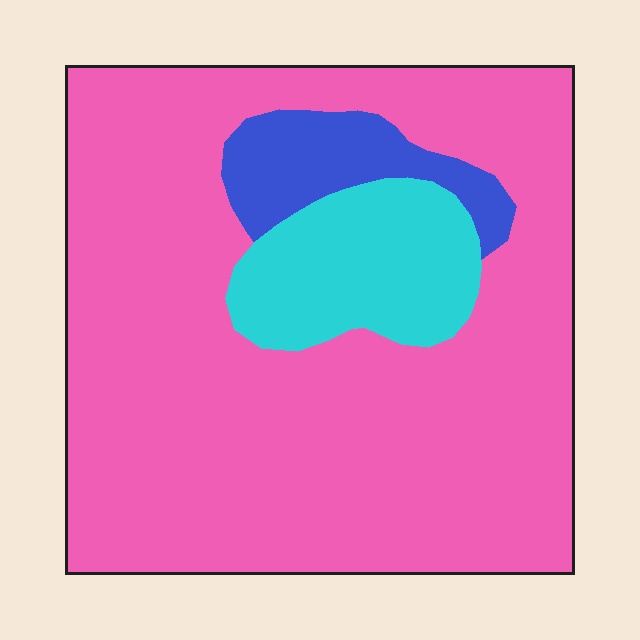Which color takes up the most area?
Pink, at roughly 80%.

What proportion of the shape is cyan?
Cyan takes up about one eighth (1/8) of the shape.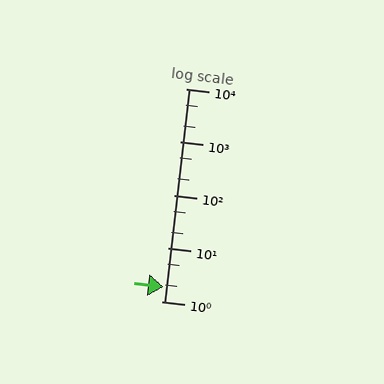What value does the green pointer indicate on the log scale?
The pointer indicates approximately 1.9.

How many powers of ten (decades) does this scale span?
The scale spans 4 decades, from 1 to 10000.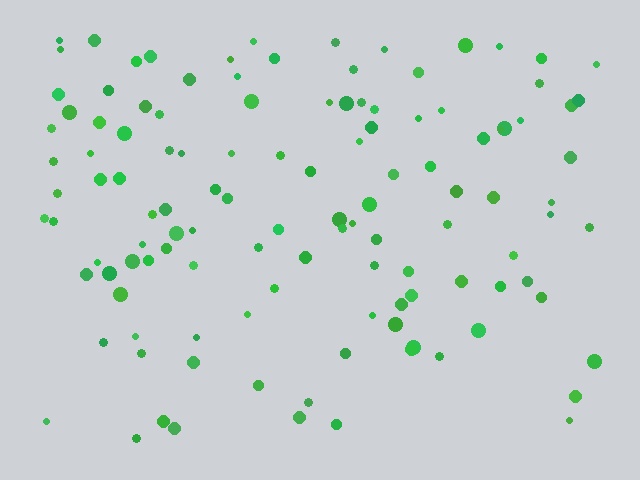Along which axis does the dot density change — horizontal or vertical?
Vertical.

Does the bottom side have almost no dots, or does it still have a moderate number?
Still a moderate number, just noticeably fewer than the top.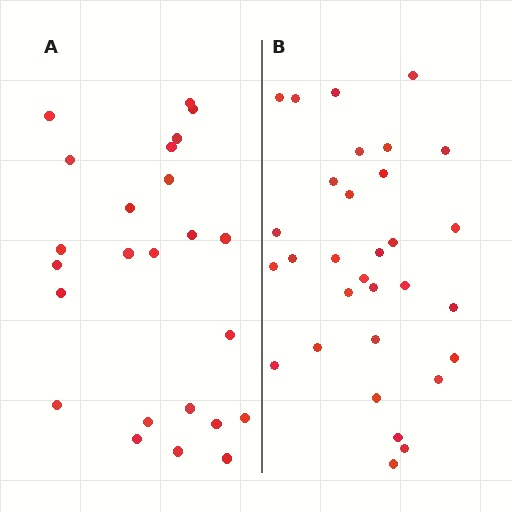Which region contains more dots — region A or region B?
Region B (the right region) has more dots.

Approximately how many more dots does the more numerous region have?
Region B has roughly 8 or so more dots than region A.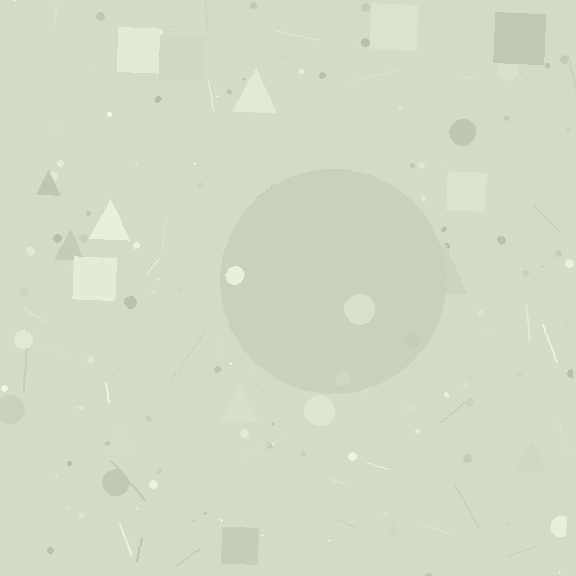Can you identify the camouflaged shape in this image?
The camouflaged shape is a circle.